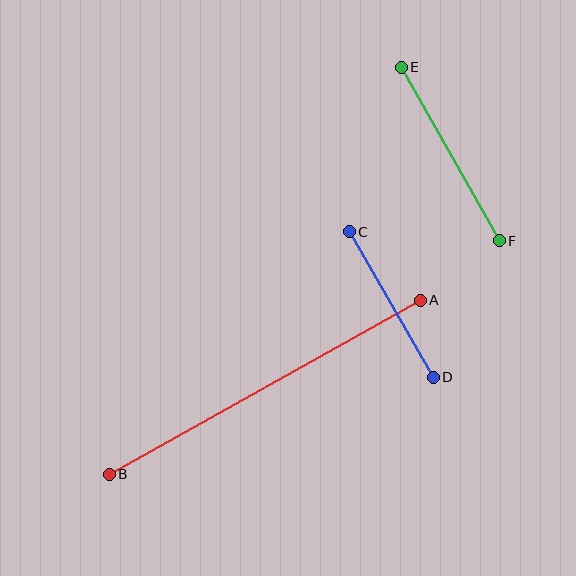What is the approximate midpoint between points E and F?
The midpoint is at approximately (450, 154) pixels.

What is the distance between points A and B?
The distance is approximately 356 pixels.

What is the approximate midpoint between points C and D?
The midpoint is at approximately (391, 305) pixels.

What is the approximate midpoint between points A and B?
The midpoint is at approximately (265, 387) pixels.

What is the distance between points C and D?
The distance is approximately 168 pixels.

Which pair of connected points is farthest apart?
Points A and B are farthest apart.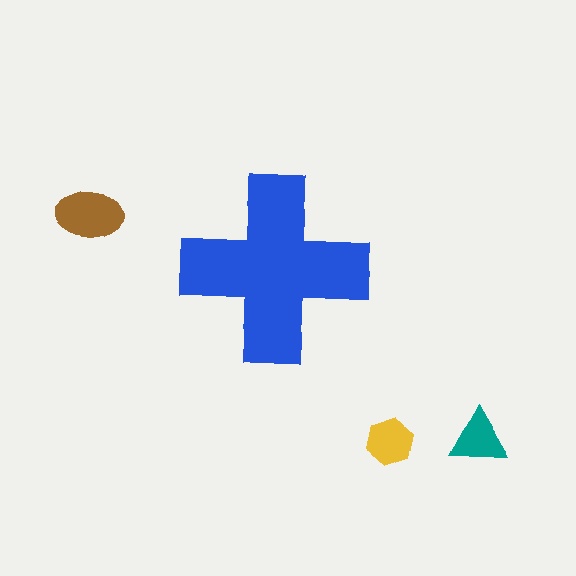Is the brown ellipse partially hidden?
No, the brown ellipse is fully visible.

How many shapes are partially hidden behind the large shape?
0 shapes are partially hidden.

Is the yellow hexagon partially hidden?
No, the yellow hexagon is fully visible.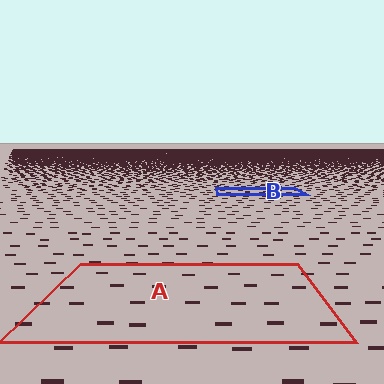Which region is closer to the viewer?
Region A is closer. The texture elements there are larger and more spread out.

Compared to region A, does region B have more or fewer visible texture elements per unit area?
Region B has more texture elements per unit area — they are packed more densely because it is farther away.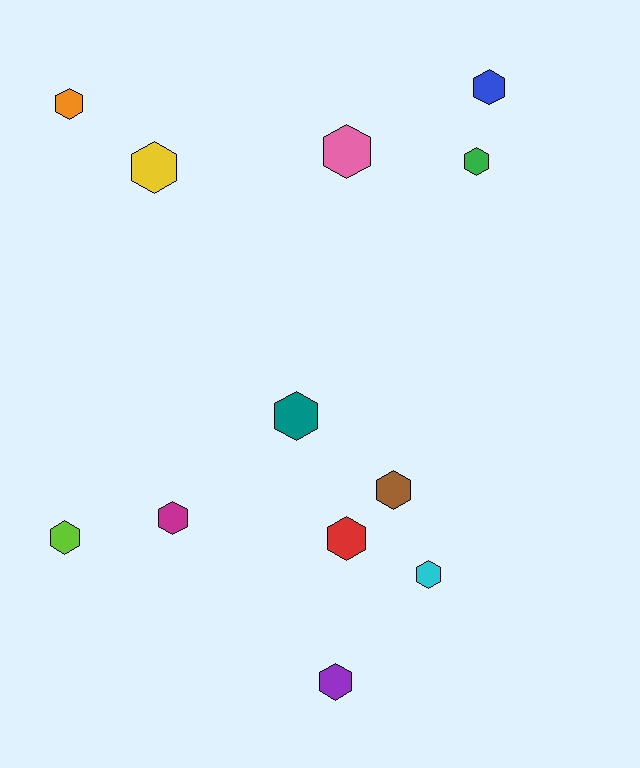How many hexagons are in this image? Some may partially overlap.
There are 12 hexagons.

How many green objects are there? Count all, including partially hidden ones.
There is 1 green object.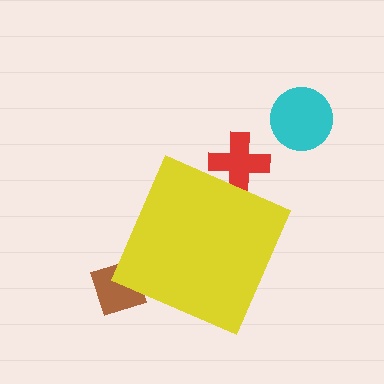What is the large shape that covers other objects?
A yellow diamond.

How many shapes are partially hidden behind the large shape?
2 shapes are partially hidden.